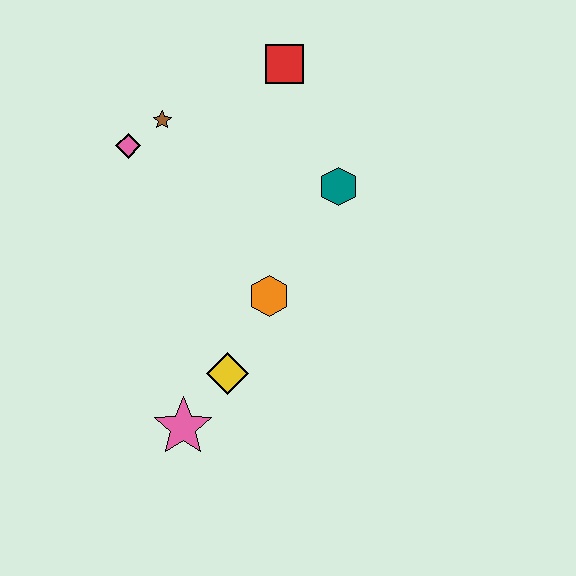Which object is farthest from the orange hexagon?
The red square is farthest from the orange hexagon.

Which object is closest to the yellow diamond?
The pink star is closest to the yellow diamond.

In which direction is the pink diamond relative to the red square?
The pink diamond is to the left of the red square.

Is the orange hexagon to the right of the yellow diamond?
Yes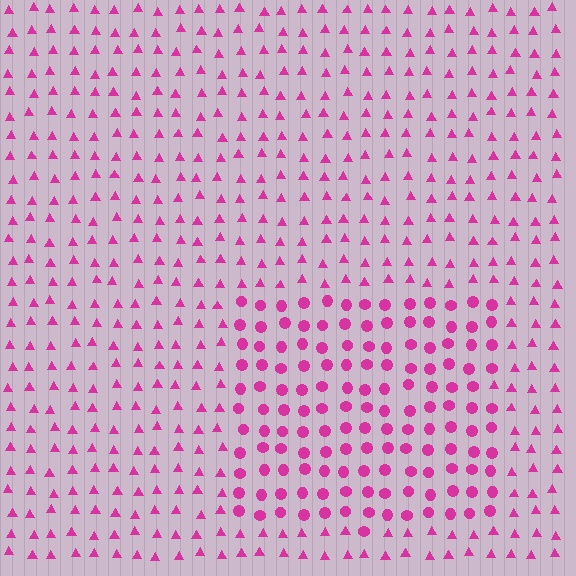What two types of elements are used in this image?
The image uses circles inside the rectangle region and triangles outside it.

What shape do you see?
I see a rectangle.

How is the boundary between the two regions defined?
The boundary is defined by a change in element shape: circles inside vs. triangles outside. All elements share the same color and spacing.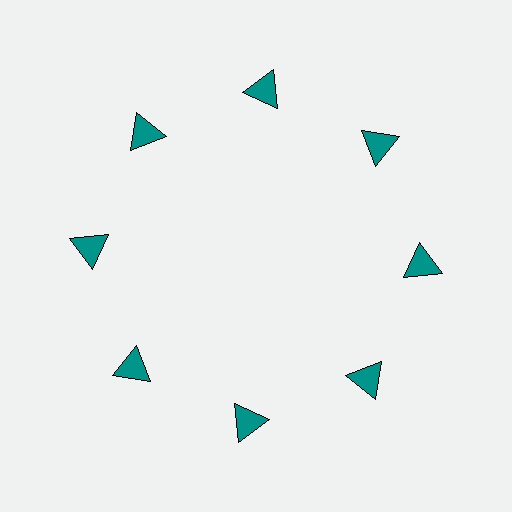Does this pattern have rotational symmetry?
Yes, this pattern has 8-fold rotational symmetry. It looks the same after rotating 45 degrees around the center.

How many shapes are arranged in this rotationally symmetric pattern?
There are 8 shapes, arranged in 8 groups of 1.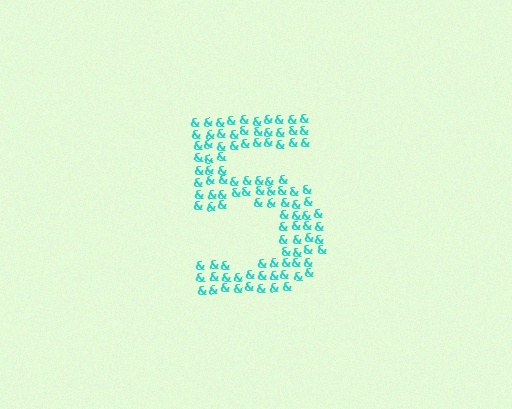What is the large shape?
The large shape is the digit 5.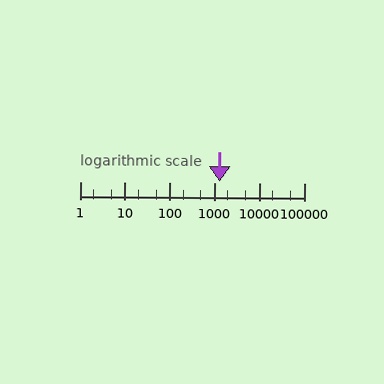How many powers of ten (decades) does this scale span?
The scale spans 5 decades, from 1 to 100000.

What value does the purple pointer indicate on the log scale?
The pointer indicates approximately 1300.